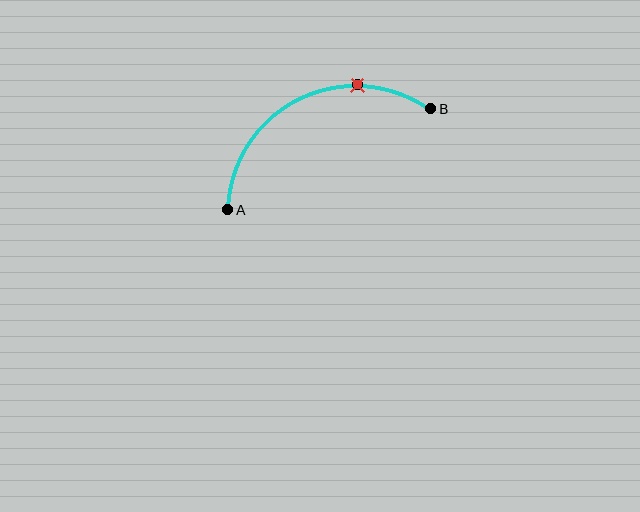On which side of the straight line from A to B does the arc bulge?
The arc bulges above the straight line connecting A and B.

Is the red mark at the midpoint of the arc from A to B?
No. The red mark lies on the arc but is closer to endpoint B. The arc midpoint would be at the point on the curve equidistant along the arc from both A and B.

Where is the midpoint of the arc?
The arc midpoint is the point on the curve farthest from the straight line joining A and B. It sits above that line.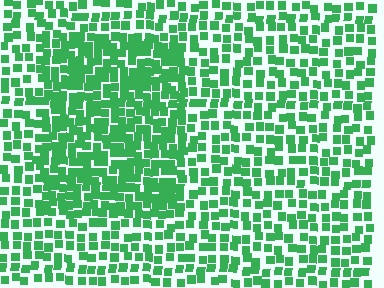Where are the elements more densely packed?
The elements are more densely packed inside the rectangle boundary.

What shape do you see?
I see a rectangle.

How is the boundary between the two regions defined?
The boundary is defined by a change in element density (approximately 1.7x ratio). All elements are the same color, size, and shape.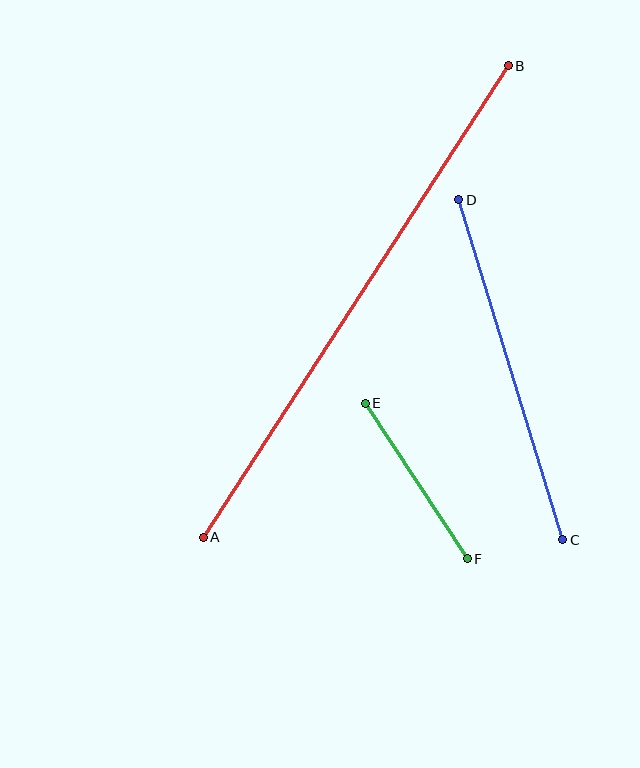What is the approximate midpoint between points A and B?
The midpoint is at approximately (356, 302) pixels.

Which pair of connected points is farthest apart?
Points A and B are farthest apart.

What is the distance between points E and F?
The distance is approximately 186 pixels.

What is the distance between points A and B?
The distance is approximately 561 pixels.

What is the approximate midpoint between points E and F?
The midpoint is at approximately (416, 481) pixels.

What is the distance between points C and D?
The distance is approximately 355 pixels.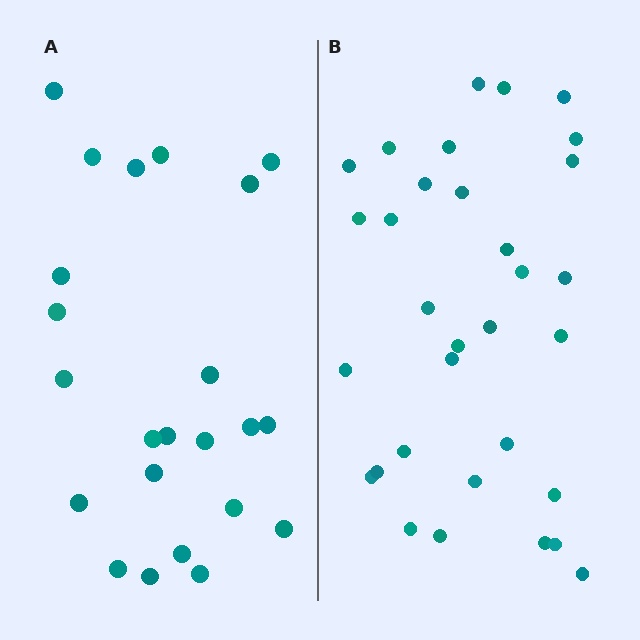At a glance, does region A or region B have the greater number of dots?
Region B (the right region) has more dots.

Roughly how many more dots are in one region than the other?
Region B has roughly 8 or so more dots than region A.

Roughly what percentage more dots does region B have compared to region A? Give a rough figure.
About 40% more.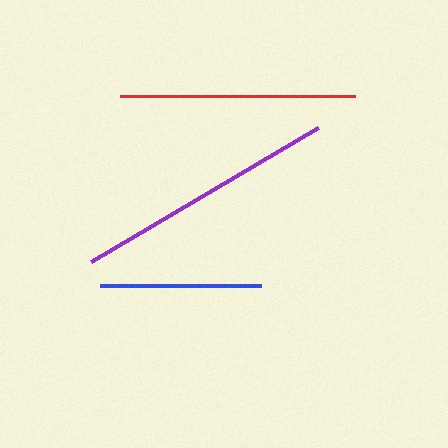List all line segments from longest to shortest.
From longest to shortest: purple, red, blue.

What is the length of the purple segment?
The purple segment is approximately 264 pixels long.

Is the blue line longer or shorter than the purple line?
The purple line is longer than the blue line.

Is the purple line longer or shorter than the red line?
The purple line is longer than the red line.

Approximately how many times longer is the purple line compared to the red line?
The purple line is approximately 1.1 times the length of the red line.